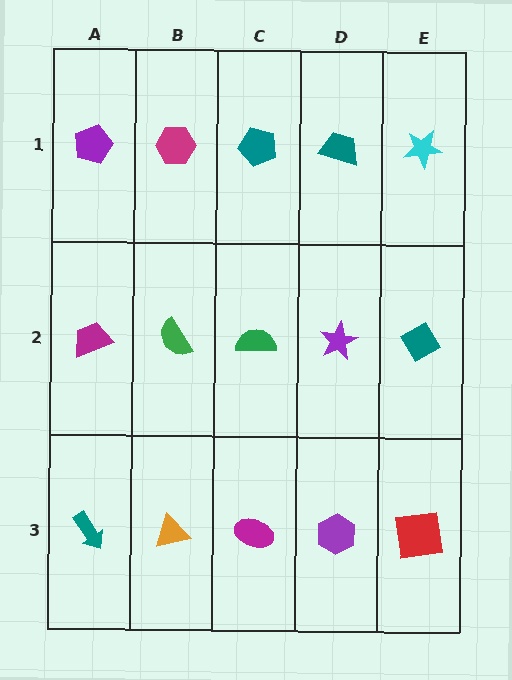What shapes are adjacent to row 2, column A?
A purple pentagon (row 1, column A), a teal arrow (row 3, column A), a green semicircle (row 2, column B).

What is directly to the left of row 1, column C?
A magenta hexagon.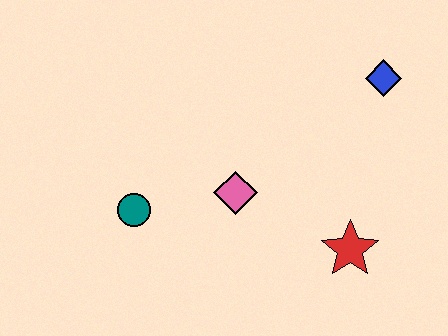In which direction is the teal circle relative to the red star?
The teal circle is to the left of the red star.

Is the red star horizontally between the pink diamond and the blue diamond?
Yes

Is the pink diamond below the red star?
No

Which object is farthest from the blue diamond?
The teal circle is farthest from the blue diamond.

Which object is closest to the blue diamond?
The red star is closest to the blue diamond.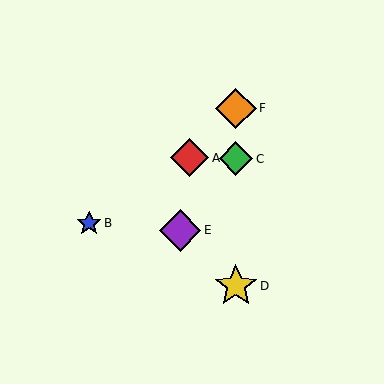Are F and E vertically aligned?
No, F is at x≈236 and E is at x≈180.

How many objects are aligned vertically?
3 objects (C, D, F) are aligned vertically.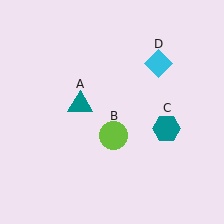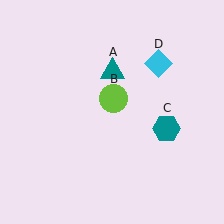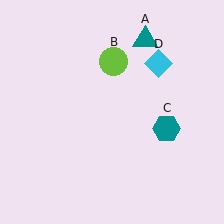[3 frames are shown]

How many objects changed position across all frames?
2 objects changed position: teal triangle (object A), lime circle (object B).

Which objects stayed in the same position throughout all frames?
Teal hexagon (object C) and cyan diamond (object D) remained stationary.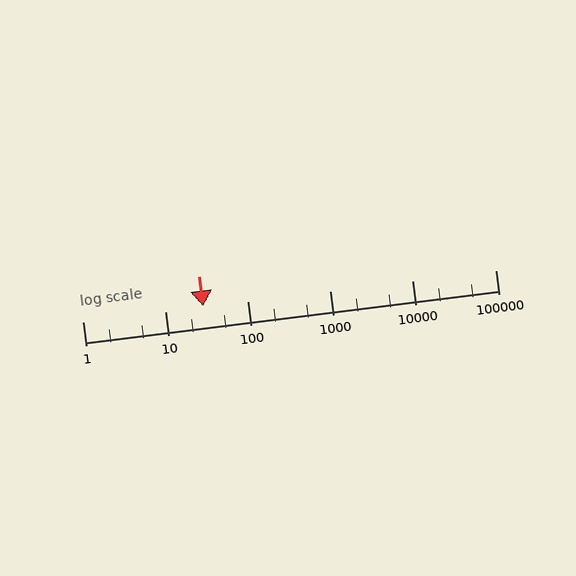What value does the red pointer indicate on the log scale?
The pointer indicates approximately 29.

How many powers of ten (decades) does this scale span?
The scale spans 5 decades, from 1 to 100000.